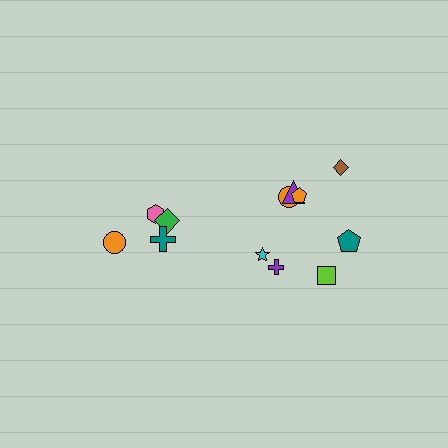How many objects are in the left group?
There are 4 objects.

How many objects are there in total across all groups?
There are 12 objects.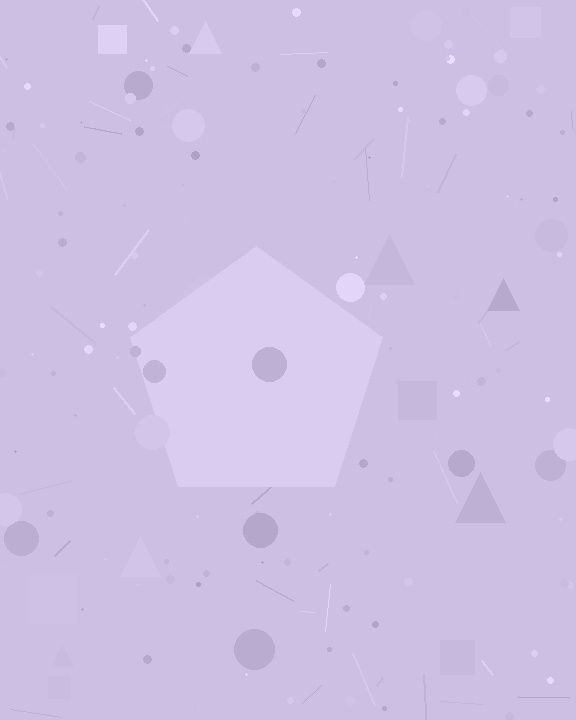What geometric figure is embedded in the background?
A pentagon is embedded in the background.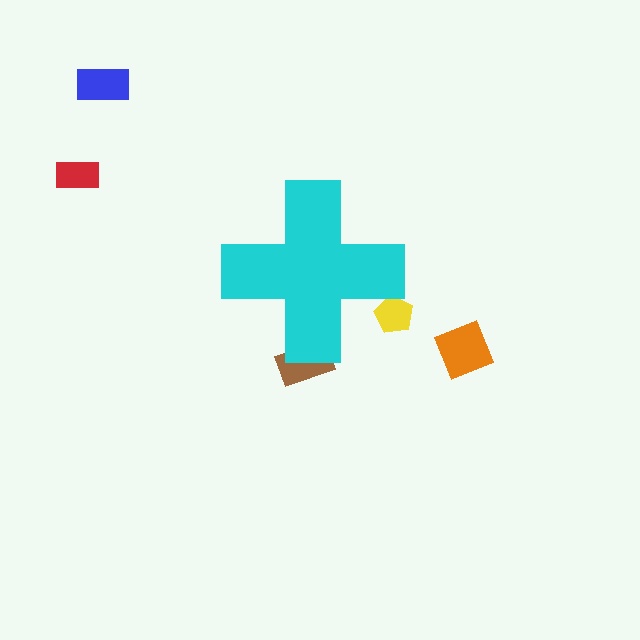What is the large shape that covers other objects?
A cyan cross.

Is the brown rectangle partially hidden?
Yes, the brown rectangle is partially hidden behind the cyan cross.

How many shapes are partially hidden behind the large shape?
2 shapes are partially hidden.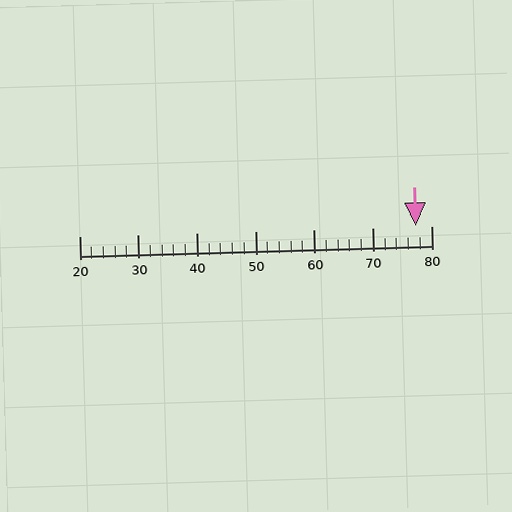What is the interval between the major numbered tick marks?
The major tick marks are spaced 10 units apart.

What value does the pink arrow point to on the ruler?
The pink arrow points to approximately 77.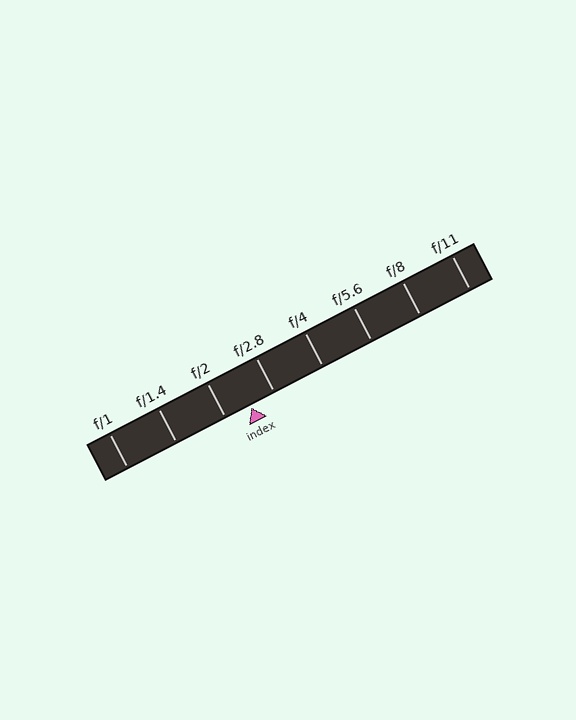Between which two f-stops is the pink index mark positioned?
The index mark is between f/2 and f/2.8.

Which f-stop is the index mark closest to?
The index mark is closest to f/2.8.